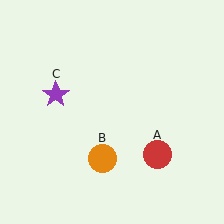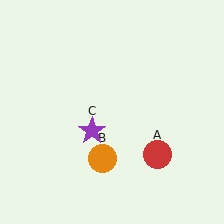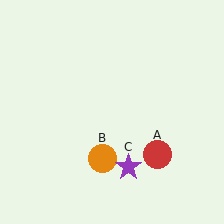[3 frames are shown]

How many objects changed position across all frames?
1 object changed position: purple star (object C).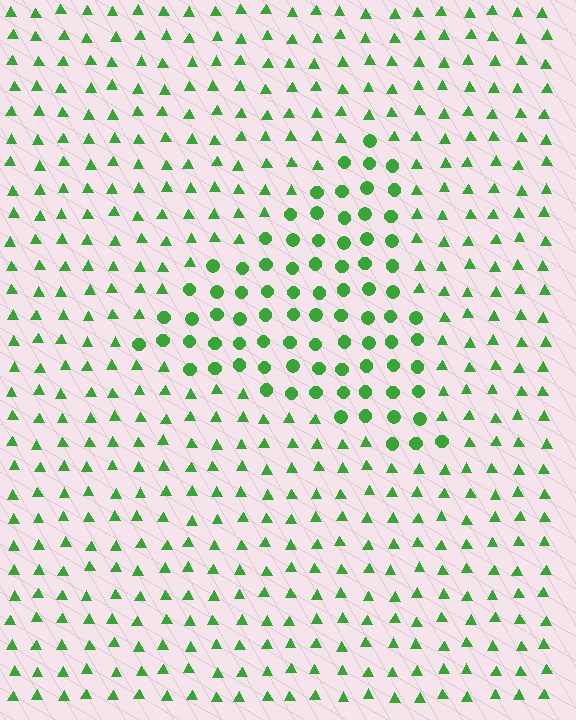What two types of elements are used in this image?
The image uses circles inside the triangle region and triangles outside it.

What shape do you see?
I see a triangle.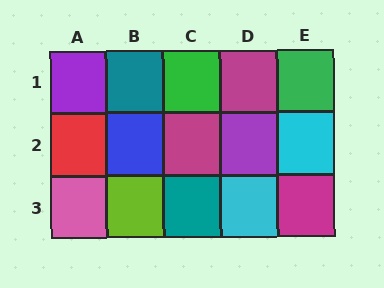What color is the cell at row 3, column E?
Magenta.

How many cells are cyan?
2 cells are cyan.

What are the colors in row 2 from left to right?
Red, blue, magenta, purple, cyan.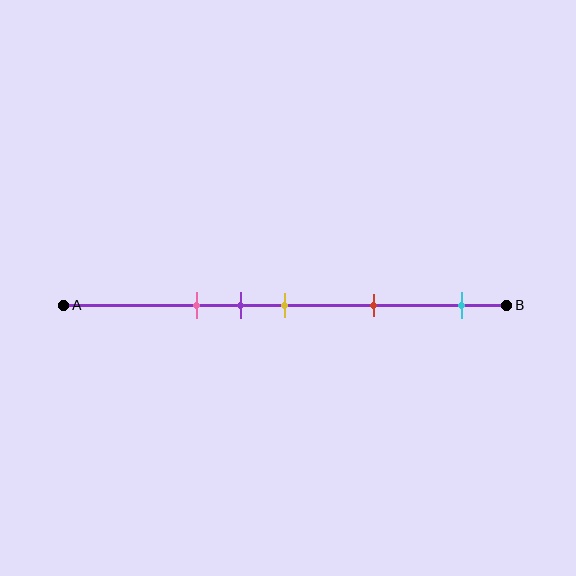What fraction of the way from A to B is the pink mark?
The pink mark is approximately 30% (0.3) of the way from A to B.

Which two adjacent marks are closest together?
The purple and yellow marks are the closest adjacent pair.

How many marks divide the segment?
There are 5 marks dividing the segment.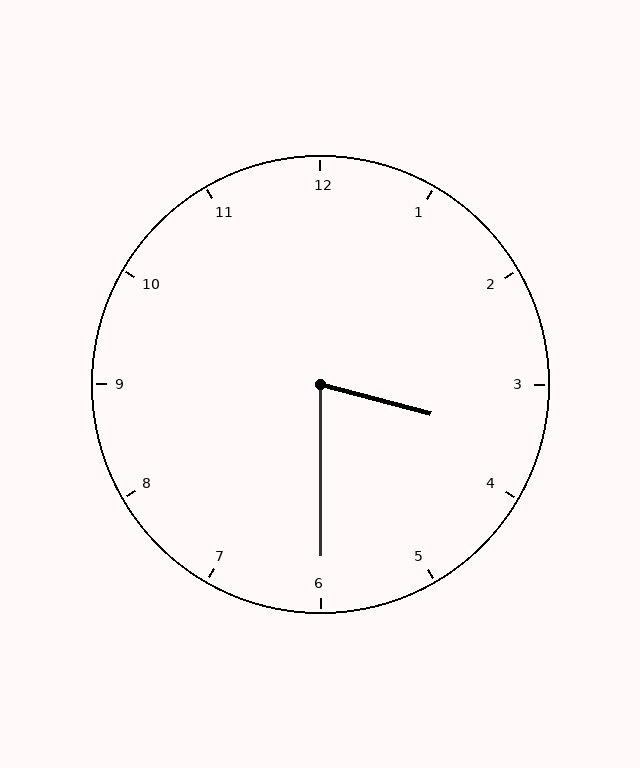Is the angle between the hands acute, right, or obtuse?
It is acute.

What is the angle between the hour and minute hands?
Approximately 75 degrees.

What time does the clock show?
3:30.